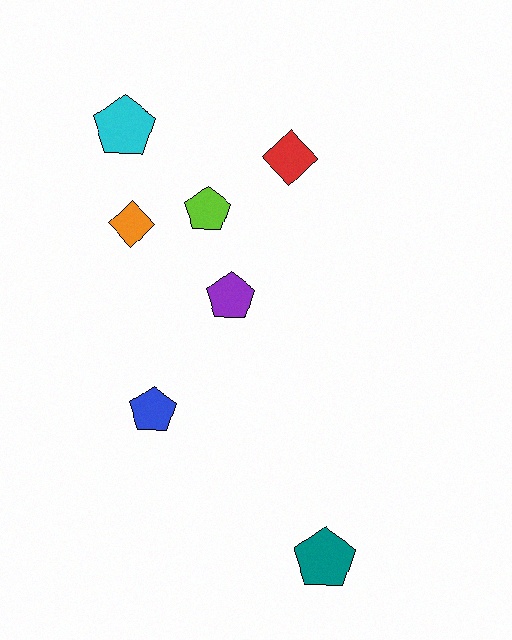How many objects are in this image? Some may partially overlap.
There are 7 objects.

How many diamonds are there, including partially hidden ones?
There are 2 diamonds.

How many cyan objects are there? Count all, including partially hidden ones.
There is 1 cyan object.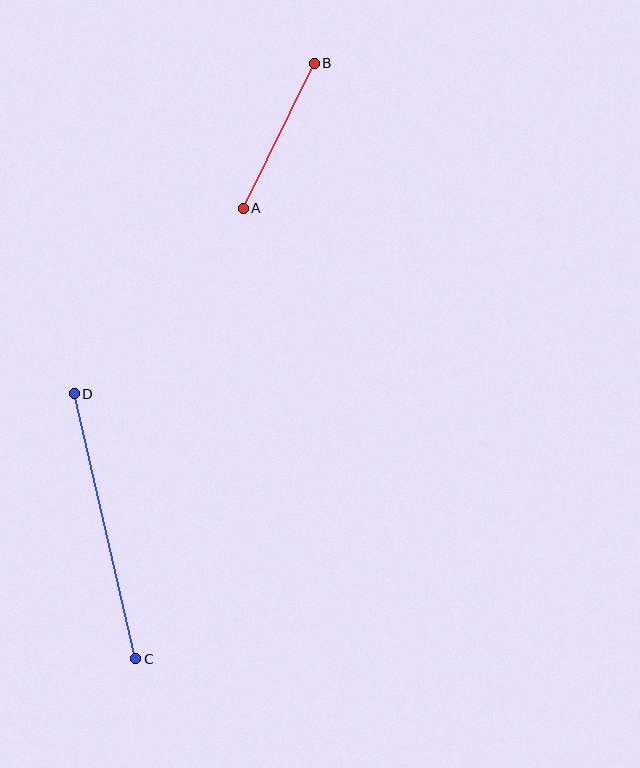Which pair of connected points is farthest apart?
Points C and D are farthest apart.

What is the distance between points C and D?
The distance is approximately 272 pixels.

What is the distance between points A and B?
The distance is approximately 162 pixels.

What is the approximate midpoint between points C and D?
The midpoint is at approximately (105, 526) pixels.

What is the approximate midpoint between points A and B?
The midpoint is at approximately (279, 136) pixels.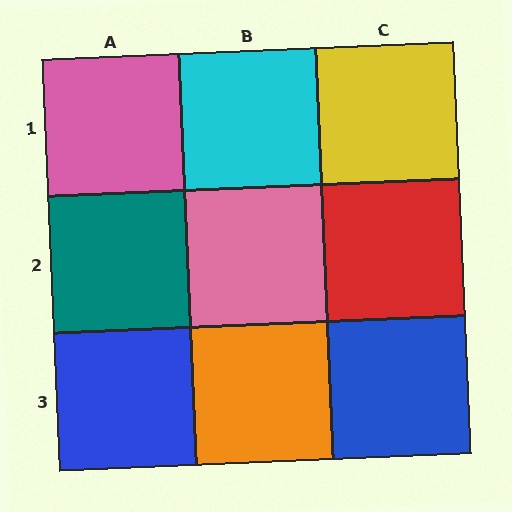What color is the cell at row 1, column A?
Pink.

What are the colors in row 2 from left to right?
Teal, pink, red.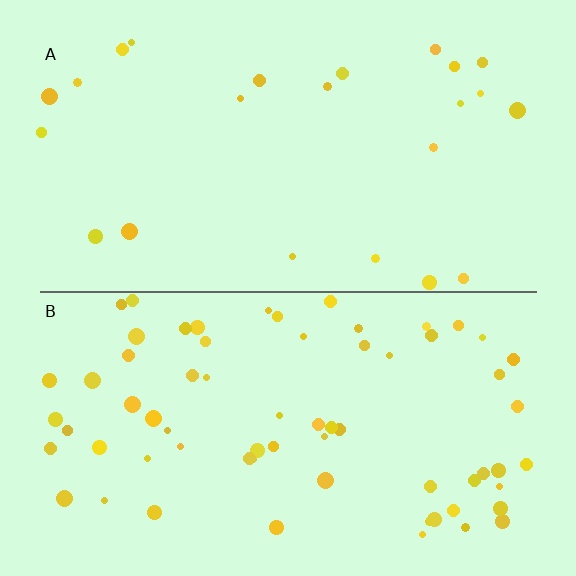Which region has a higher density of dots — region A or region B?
B (the bottom).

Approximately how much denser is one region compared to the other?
Approximately 2.9× — region B over region A.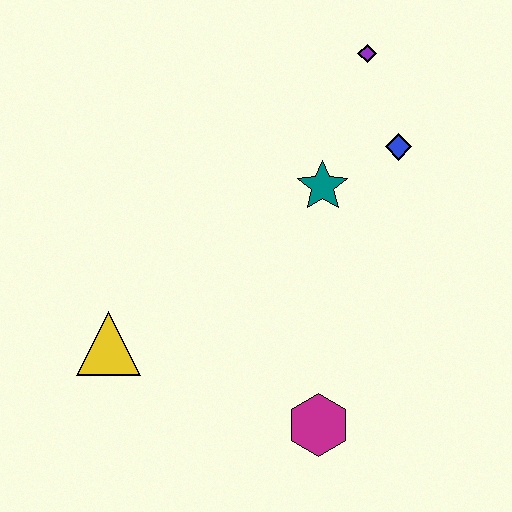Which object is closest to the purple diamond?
The blue diamond is closest to the purple diamond.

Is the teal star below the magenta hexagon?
No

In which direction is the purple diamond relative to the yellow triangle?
The purple diamond is above the yellow triangle.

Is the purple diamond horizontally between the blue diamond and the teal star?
Yes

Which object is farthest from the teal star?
The yellow triangle is farthest from the teal star.